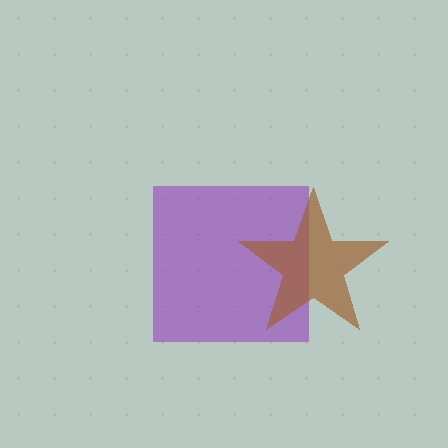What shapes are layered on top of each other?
The layered shapes are: a purple square, a brown star.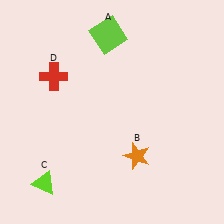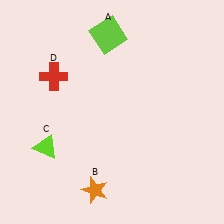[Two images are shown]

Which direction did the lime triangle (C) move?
The lime triangle (C) moved up.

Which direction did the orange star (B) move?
The orange star (B) moved left.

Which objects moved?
The objects that moved are: the orange star (B), the lime triangle (C).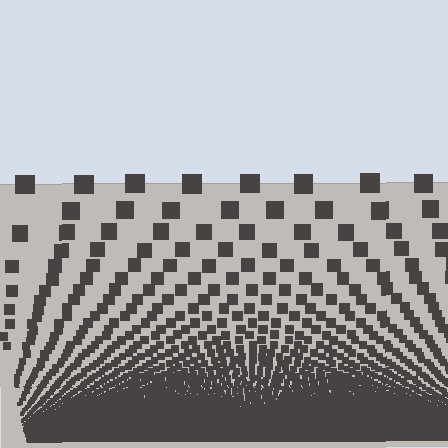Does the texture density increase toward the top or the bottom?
Density increases toward the bottom.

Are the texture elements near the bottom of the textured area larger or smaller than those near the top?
Smaller. The gradient is inverted — elements near the bottom are smaller and denser.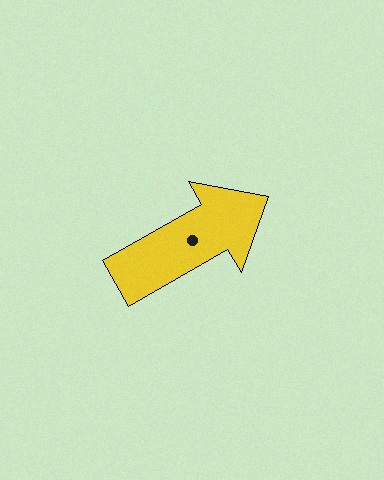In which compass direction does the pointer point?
Northeast.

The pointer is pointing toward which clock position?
Roughly 2 o'clock.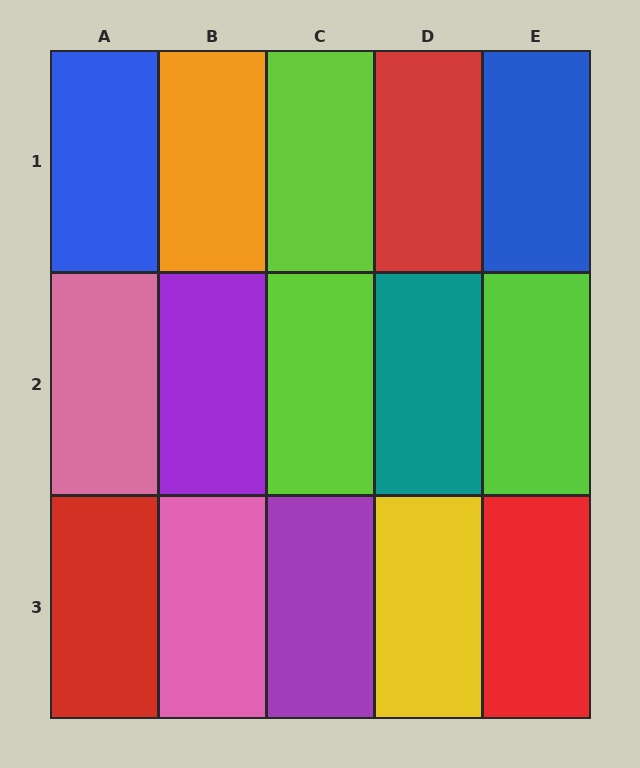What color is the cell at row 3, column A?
Red.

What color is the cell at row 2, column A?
Pink.